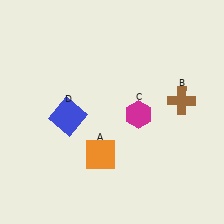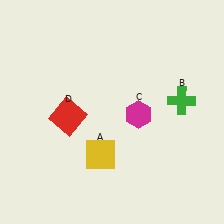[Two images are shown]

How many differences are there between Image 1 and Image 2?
There are 3 differences between the two images.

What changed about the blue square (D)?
In Image 1, D is blue. In Image 2, it changed to red.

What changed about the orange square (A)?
In Image 1, A is orange. In Image 2, it changed to yellow.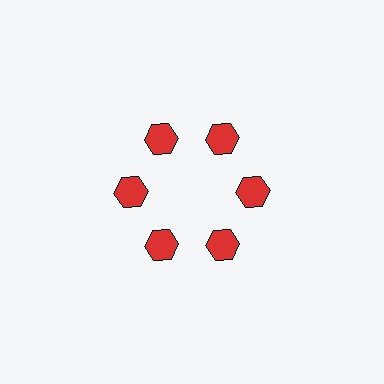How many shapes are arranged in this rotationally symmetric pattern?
There are 6 shapes, arranged in 6 groups of 1.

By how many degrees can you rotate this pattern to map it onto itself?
The pattern maps onto itself every 60 degrees of rotation.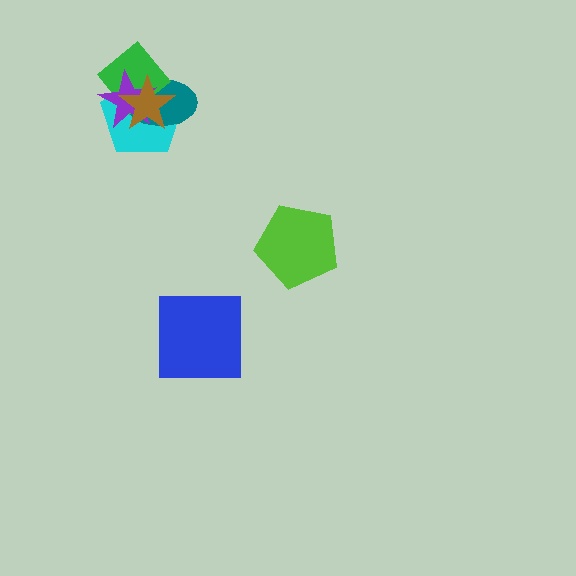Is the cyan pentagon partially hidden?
Yes, it is partially covered by another shape.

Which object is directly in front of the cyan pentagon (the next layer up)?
The teal ellipse is directly in front of the cyan pentagon.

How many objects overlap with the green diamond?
4 objects overlap with the green diamond.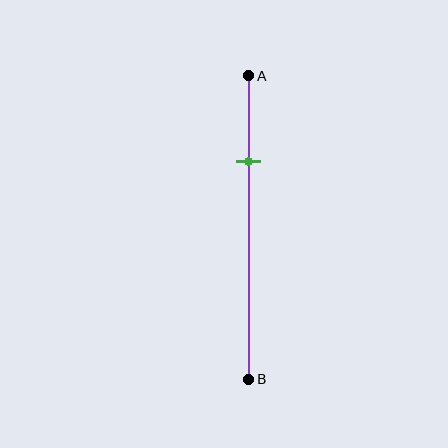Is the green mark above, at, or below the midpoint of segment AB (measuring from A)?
The green mark is above the midpoint of segment AB.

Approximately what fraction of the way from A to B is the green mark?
The green mark is approximately 30% of the way from A to B.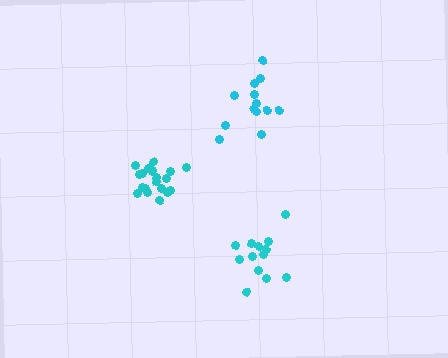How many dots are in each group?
Group 1: 19 dots, Group 2: 13 dots, Group 3: 13 dots (45 total).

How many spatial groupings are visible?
There are 3 spatial groupings.